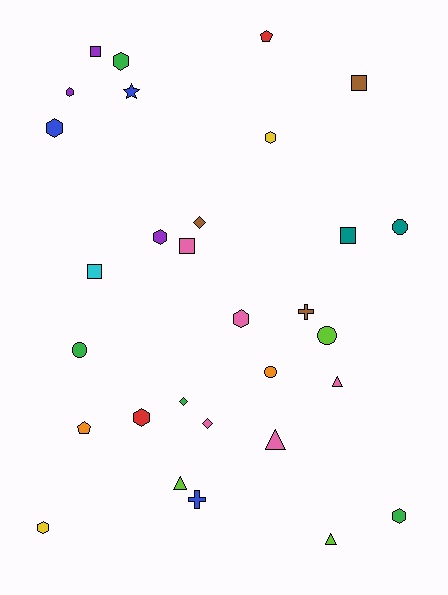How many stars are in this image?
There is 1 star.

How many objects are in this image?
There are 30 objects.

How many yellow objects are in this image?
There are 2 yellow objects.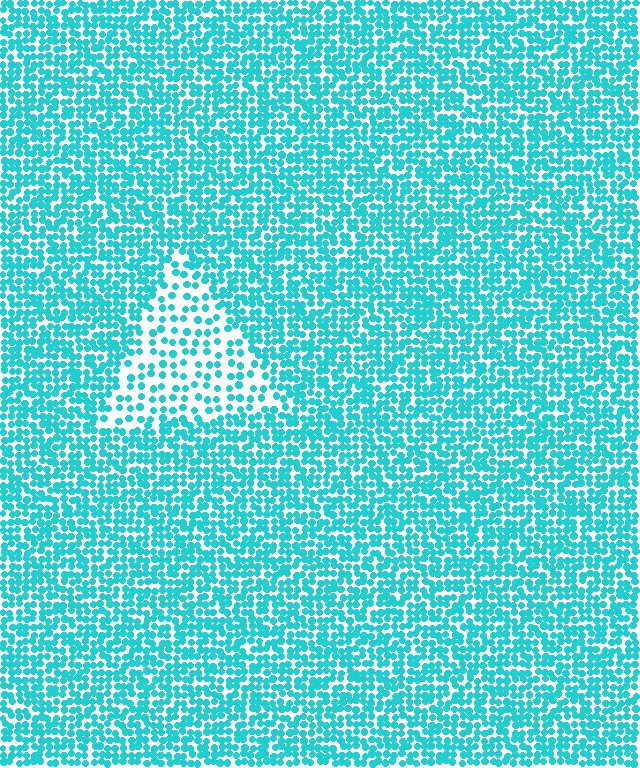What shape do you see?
I see a triangle.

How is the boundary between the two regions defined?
The boundary is defined by a change in element density (approximately 2.2x ratio). All elements are the same color, size, and shape.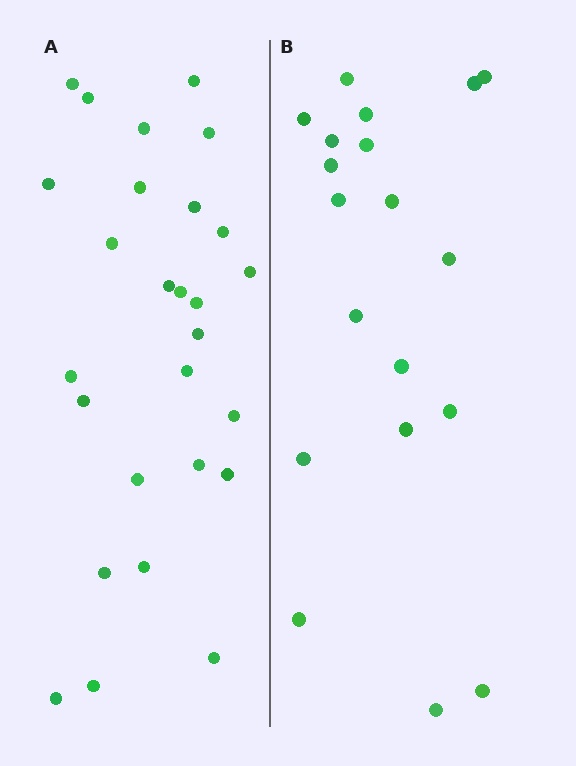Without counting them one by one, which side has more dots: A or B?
Region A (the left region) has more dots.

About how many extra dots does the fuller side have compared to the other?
Region A has roughly 8 or so more dots than region B.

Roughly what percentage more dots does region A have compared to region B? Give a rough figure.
About 40% more.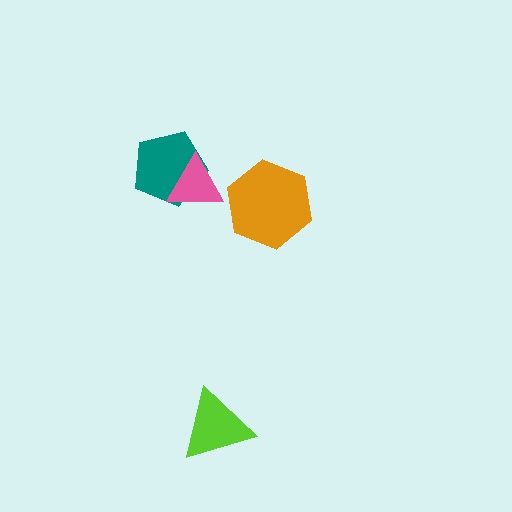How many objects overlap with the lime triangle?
0 objects overlap with the lime triangle.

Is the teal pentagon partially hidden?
Yes, it is partially covered by another shape.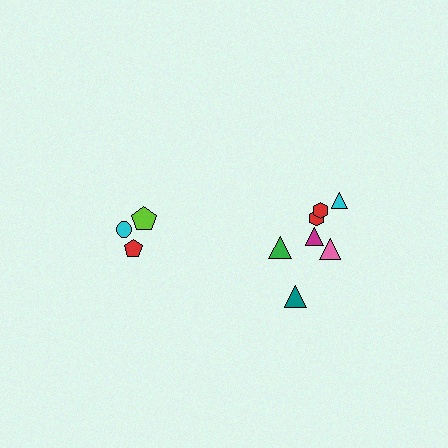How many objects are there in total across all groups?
There are 10 objects.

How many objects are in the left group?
There are 3 objects.